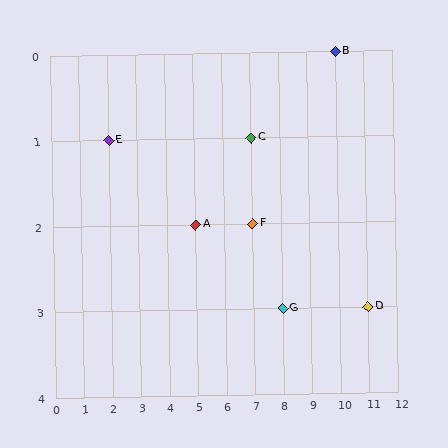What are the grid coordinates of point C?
Point C is at grid coordinates (7, 1).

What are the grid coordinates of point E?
Point E is at grid coordinates (2, 1).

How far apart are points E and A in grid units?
Points E and A are 3 columns and 1 row apart (about 3.2 grid units diagonally).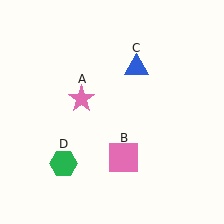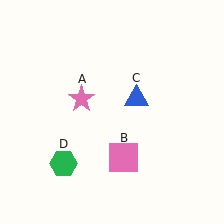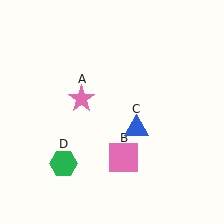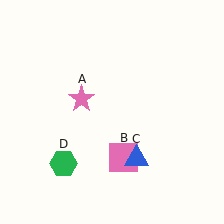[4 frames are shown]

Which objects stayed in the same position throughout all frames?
Pink star (object A) and pink square (object B) and green hexagon (object D) remained stationary.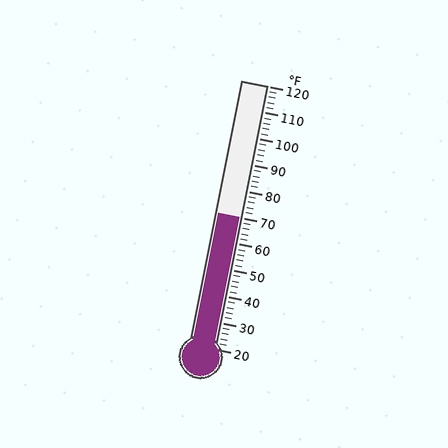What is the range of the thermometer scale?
The thermometer scale ranges from 20°F to 120°F.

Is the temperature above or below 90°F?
The temperature is below 90°F.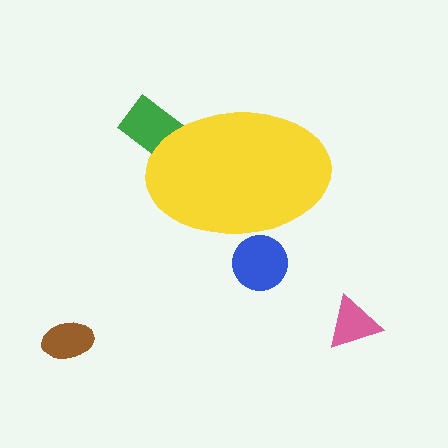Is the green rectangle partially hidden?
Yes, the green rectangle is partially hidden behind the yellow ellipse.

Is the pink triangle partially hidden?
No, the pink triangle is fully visible.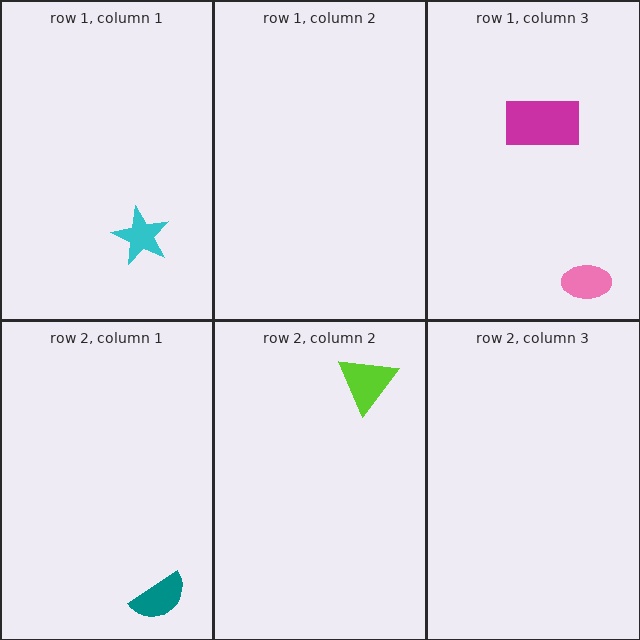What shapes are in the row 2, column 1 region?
The teal semicircle.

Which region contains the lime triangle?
The row 2, column 2 region.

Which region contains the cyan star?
The row 1, column 1 region.